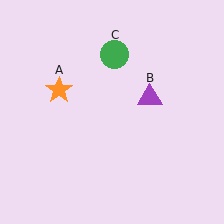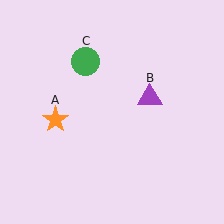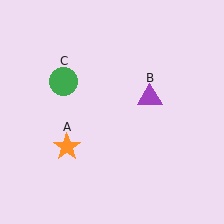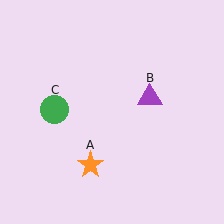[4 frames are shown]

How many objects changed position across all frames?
2 objects changed position: orange star (object A), green circle (object C).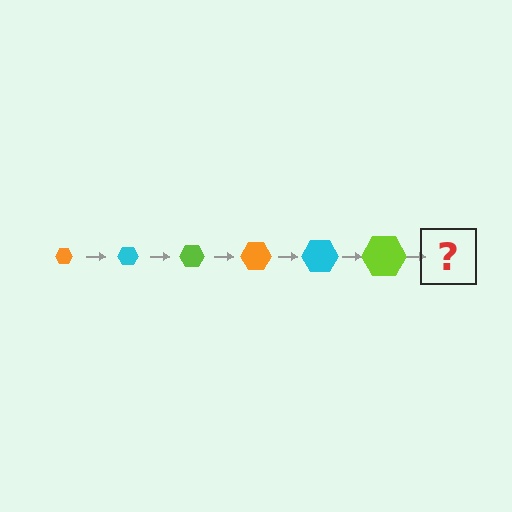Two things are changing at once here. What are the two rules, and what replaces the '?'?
The two rules are that the hexagon grows larger each step and the color cycles through orange, cyan, and lime. The '?' should be an orange hexagon, larger than the previous one.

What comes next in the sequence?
The next element should be an orange hexagon, larger than the previous one.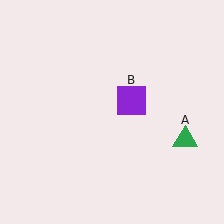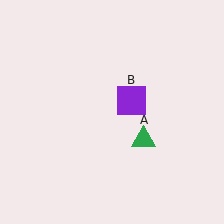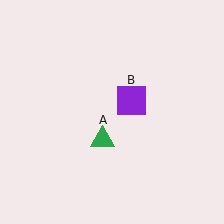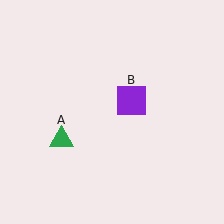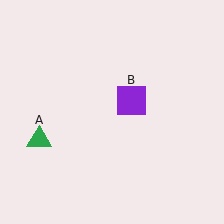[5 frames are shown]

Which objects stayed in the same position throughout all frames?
Purple square (object B) remained stationary.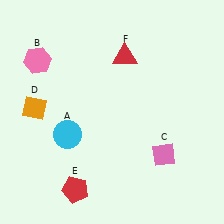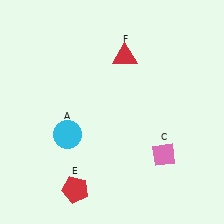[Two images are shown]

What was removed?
The orange diamond (D), the pink hexagon (B) were removed in Image 2.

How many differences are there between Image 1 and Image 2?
There are 2 differences between the two images.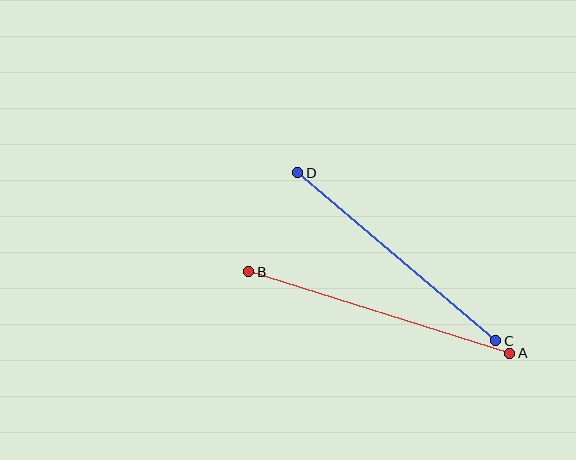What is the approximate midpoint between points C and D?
The midpoint is at approximately (397, 257) pixels.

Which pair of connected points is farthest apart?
Points A and B are farthest apart.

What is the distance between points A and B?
The distance is approximately 273 pixels.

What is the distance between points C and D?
The distance is approximately 260 pixels.